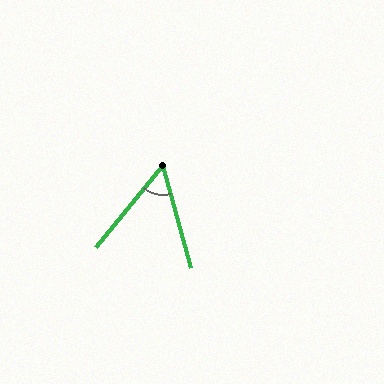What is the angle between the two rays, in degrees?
Approximately 54 degrees.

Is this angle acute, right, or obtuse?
It is acute.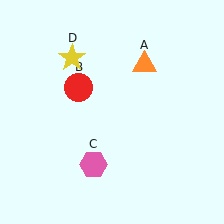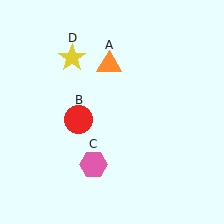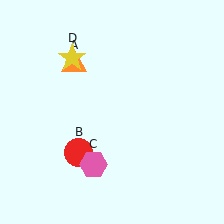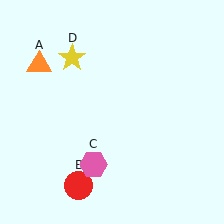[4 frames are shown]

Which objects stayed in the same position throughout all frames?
Pink hexagon (object C) and yellow star (object D) remained stationary.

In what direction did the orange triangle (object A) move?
The orange triangle (object A) moved left.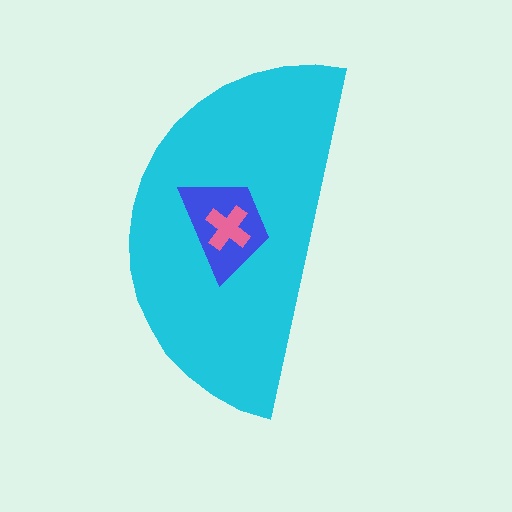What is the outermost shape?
The cyan semicircle.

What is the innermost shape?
The pink cross.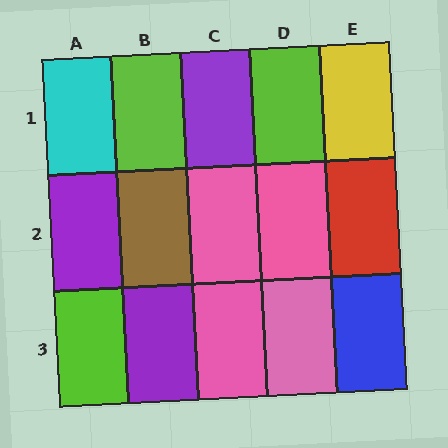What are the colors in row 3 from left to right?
Lime, purple, pink, pink, blue.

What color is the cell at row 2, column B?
Brown.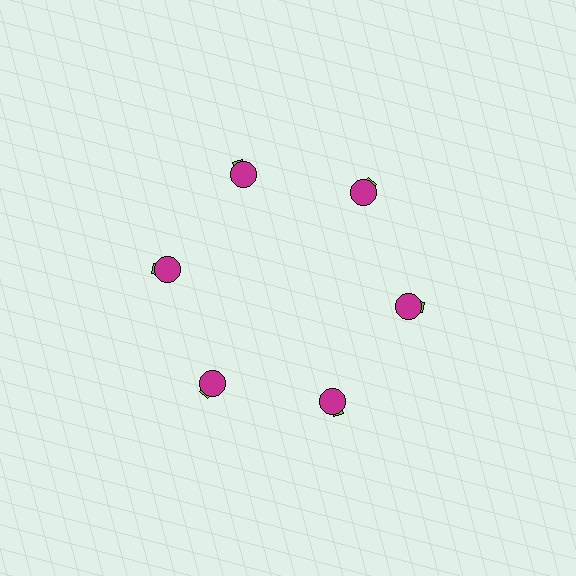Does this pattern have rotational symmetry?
Yes, this pattern has 6-fold rotational symmetry. It looks the same after rotating 60 degrees around the center.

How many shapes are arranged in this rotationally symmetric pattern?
There are 12 shapes, arranged in 6 groups of 2.